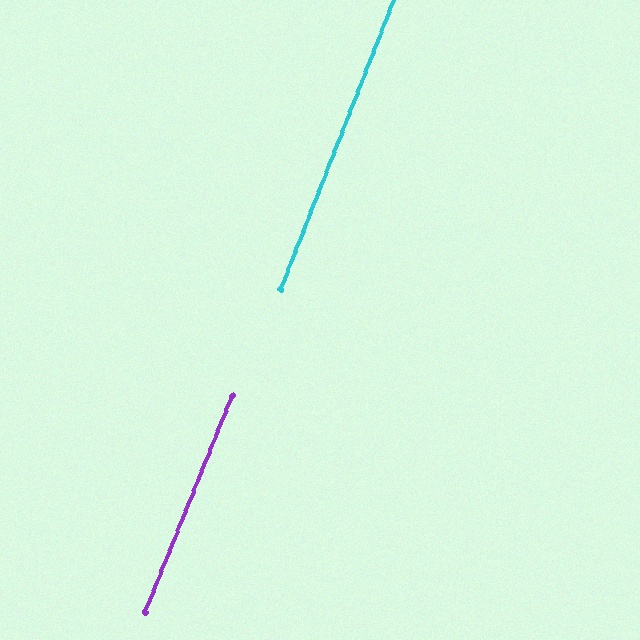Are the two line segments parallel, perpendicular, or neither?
Parallel — their directions differ by only 0.3°.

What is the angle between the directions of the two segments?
Approximately 0 degrees.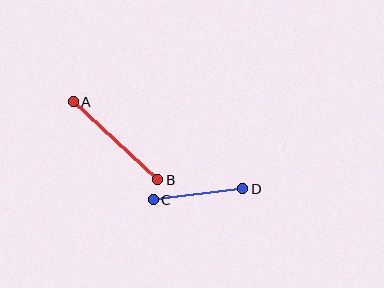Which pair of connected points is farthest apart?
Points A and B are farthest apart.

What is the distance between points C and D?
The distance is approximately 90 pixels.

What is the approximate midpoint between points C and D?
The midpoint is at approximately (198, 194) pixels.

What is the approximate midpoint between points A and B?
The midpoint is at approximately (115, 141) pixels.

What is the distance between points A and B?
The distance is approximately 115 pixels.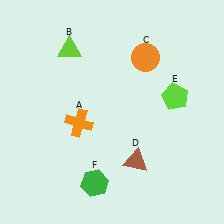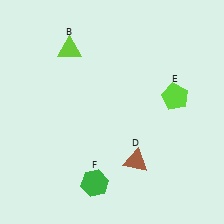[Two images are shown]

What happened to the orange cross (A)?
The orange cross (A) was removed in Image 2. It was in the bottom-left area of Image 1.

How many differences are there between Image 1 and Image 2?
There are 2 differences between the two images.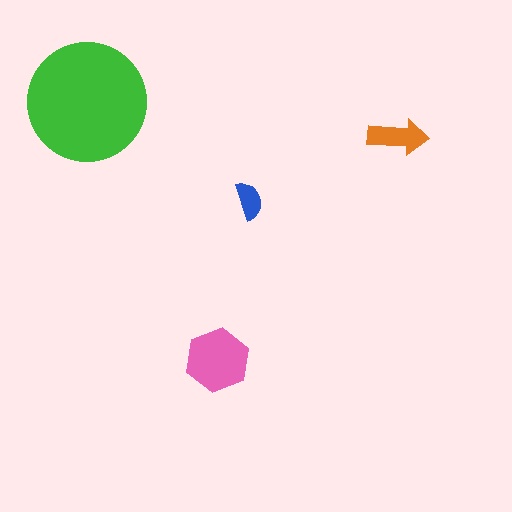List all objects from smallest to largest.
The blue semicircle, the orange arrow, the pink hexagon, the green circle.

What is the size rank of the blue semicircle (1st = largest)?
4th.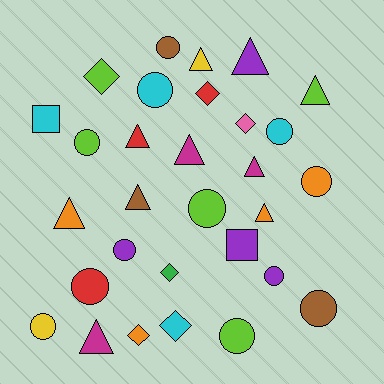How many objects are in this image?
There are 30 objects.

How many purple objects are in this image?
There are 4 purple objects.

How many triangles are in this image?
There are 10 triangles.